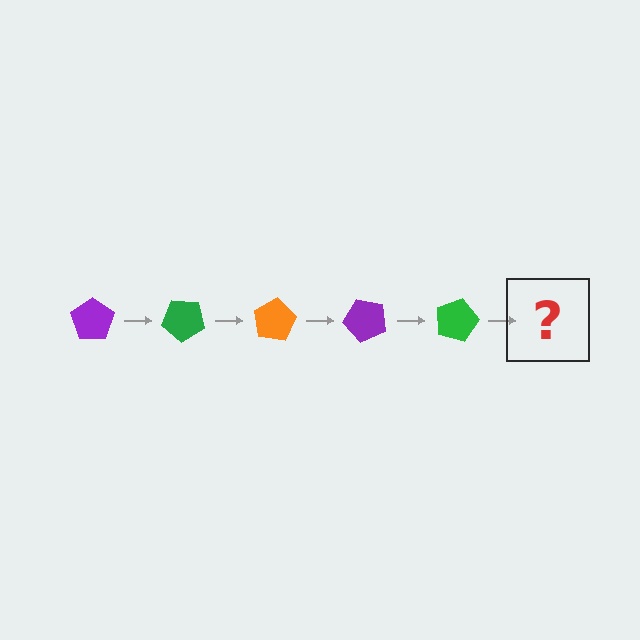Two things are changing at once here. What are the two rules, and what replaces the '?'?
The two rules are that it rotates 40 degrees each step and the color cycles through purple, green, and orange. The '?' should be an orange pentagon, rotated 200 degrees from the start.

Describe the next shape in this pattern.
It should be an orange pentagon, rotated 200 degrees from the start.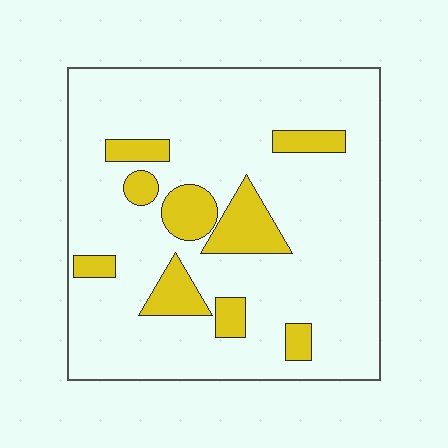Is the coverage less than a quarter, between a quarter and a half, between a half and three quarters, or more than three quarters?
Less than a quarter.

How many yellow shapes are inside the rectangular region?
9.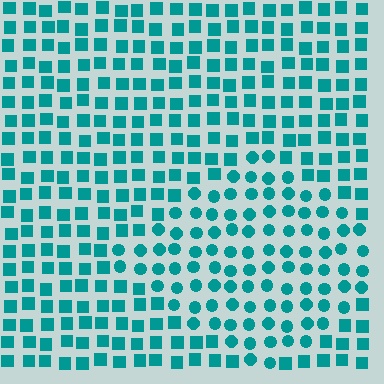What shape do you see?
I see a diamond.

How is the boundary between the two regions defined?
The boundary is defined by a change in element shape: circles inside vs. squares outside. All elements share the same color and spacing.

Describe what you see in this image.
The image is filled with small teal elements arranged in a uniform grid. A diamond-shaped region contains circles, while the surrounding area contains squares. The boundary is defined purely by the change in element shape.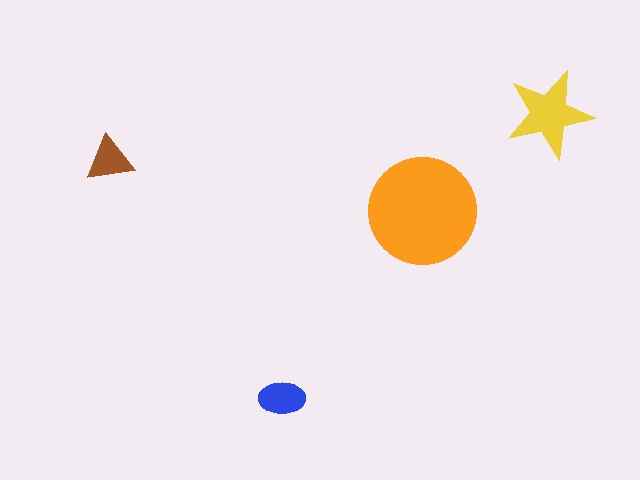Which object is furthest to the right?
The yellow star is rightmost.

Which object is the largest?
The orange circle.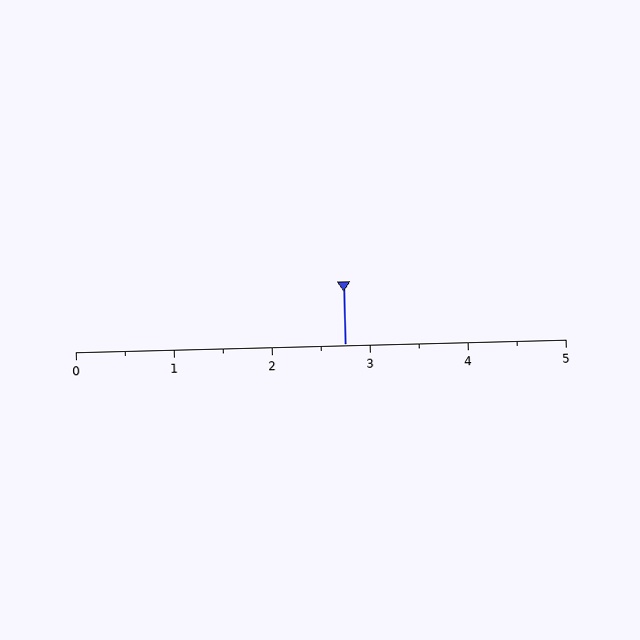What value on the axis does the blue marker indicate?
The marker indicates approximately 2.8.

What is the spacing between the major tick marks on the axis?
The major ticks are spaced 1 apart.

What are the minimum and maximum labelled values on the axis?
The axis runs from 0 to 5.